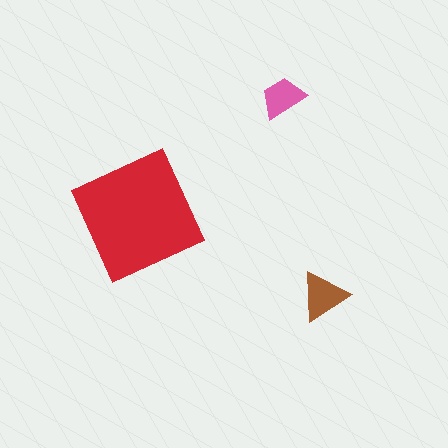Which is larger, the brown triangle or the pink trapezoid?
The brown triangle.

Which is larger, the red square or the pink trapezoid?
The red square.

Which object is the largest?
The red square.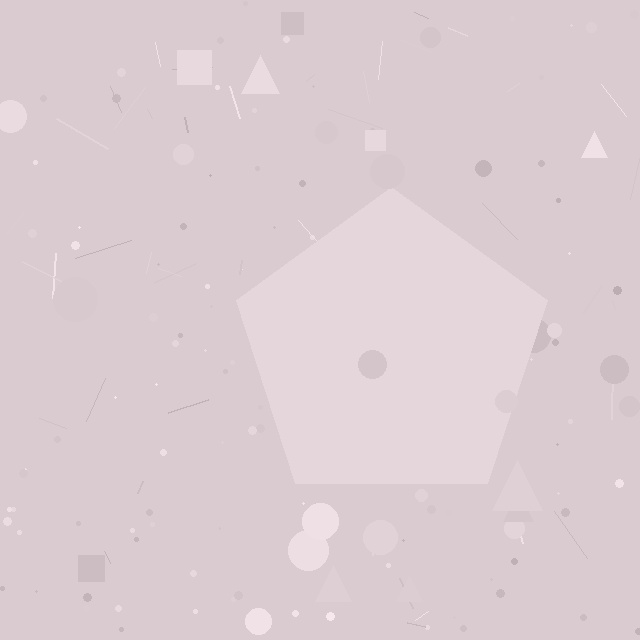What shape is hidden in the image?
A pentagon is hidden in the image.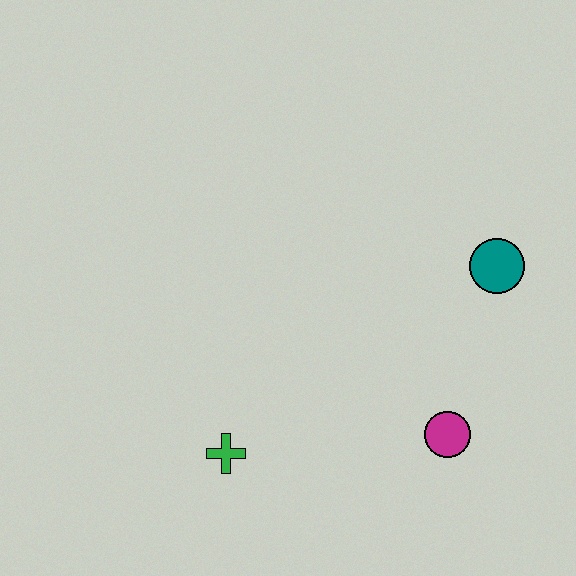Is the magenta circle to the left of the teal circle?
Yes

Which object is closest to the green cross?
The magenta circle is closest to the green cross.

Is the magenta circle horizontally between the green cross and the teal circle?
Yes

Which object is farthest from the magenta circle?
The green cross is farthest from the magenta circle.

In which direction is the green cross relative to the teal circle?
The green cross is to the left of the teal circle.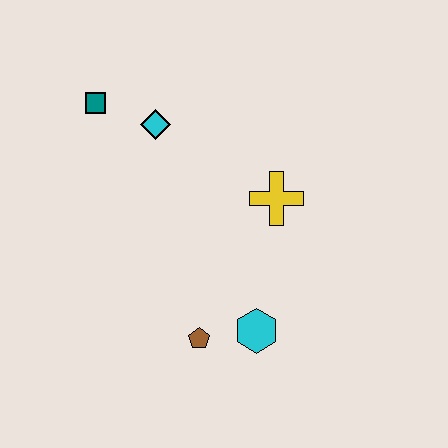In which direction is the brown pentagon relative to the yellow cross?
The brown pentagon is below the yellow cross.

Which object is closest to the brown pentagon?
The cyan hexagon is closest to the brown pentagon.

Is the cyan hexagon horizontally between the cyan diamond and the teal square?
No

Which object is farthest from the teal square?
The cyan hexagon is farthest from the teal square.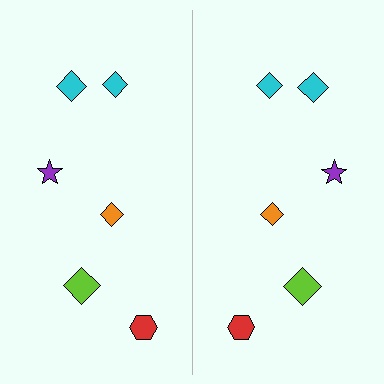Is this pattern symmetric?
Yes, this pattern has bilateral (reflection) symmetry.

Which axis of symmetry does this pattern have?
The pattern has a vertical axis of symmetry running through the center of the image.